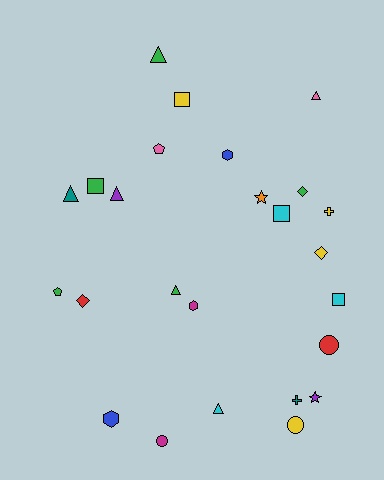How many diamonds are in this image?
There are 3 diamonds.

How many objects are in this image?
There are 25 objects.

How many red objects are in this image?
There are 2 red objects.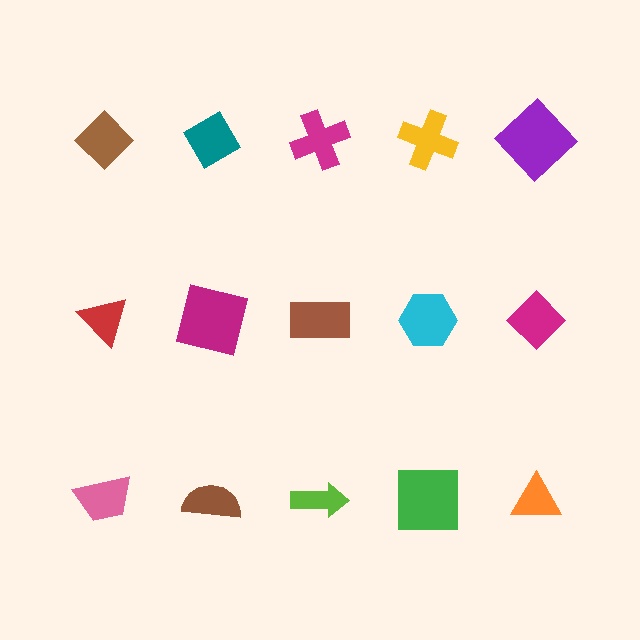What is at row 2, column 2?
A magenta square.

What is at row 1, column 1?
A brown diamond.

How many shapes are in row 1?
5 shapes.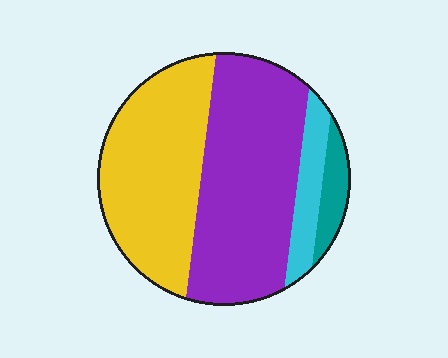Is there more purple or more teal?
Purple.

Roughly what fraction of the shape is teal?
Teal covers around 5% of the shape.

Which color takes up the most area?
Purple, at roughly 45%.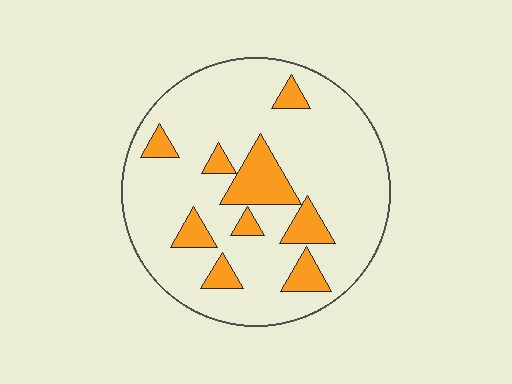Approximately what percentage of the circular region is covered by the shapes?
Approximately 20%.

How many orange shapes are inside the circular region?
9.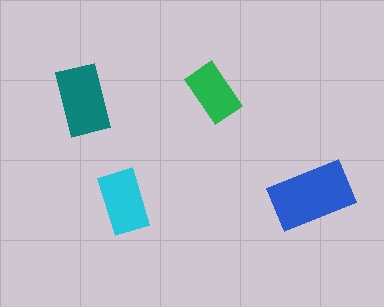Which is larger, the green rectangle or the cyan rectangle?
The cyan one.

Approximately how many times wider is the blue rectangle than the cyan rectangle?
About 1.5 times wider.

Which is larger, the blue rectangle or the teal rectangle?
The blue one.